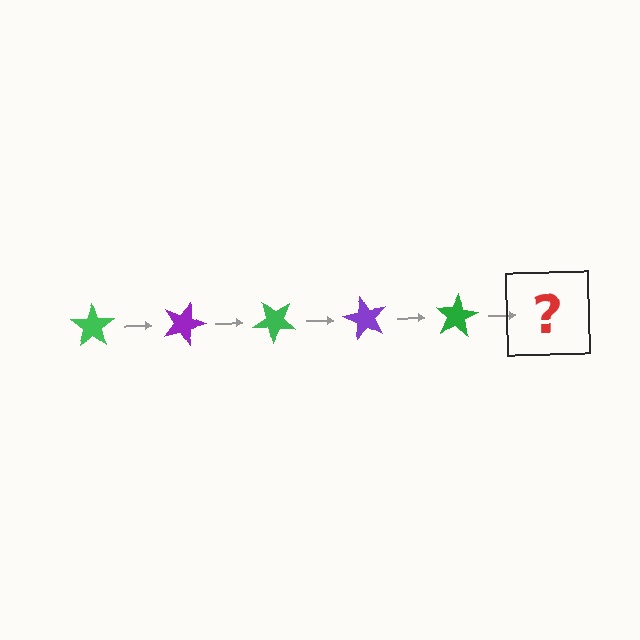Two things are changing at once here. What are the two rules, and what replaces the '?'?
The two rules are that it rotates 20 degrees each step and the color cycles through green and purple. The '?' should be a purple star, rotated 100 degrees from the start.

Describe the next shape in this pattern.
It should be a purple star, rotated 100 degrees from the start.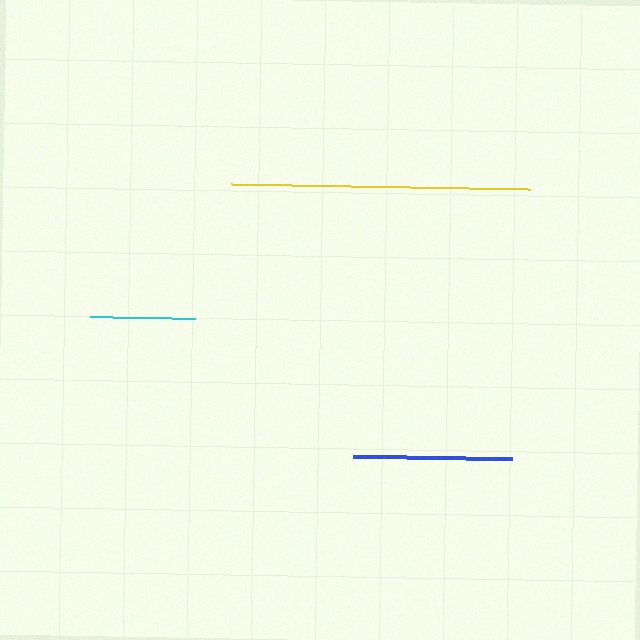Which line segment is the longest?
The yellow line is the longest at approximately 298 pixels.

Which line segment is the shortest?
The cyan line is the shortest at approximately 106 pixels.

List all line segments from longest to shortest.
From longest to shortest: yellow, blue, cyan.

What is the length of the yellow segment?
The yellow segment is approximately 298 pixels long.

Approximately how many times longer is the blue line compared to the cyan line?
The blue line is approximately 1.5 times the length of the cyan line.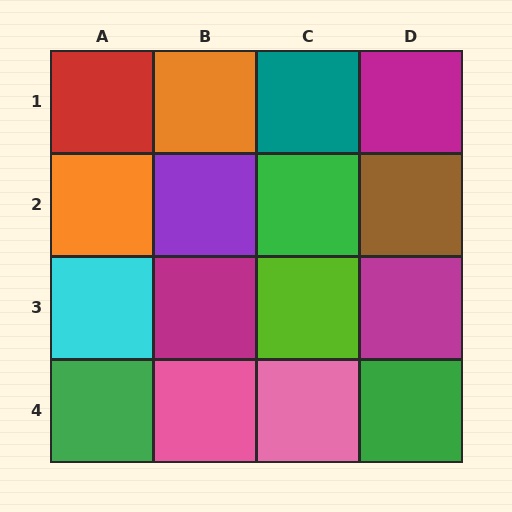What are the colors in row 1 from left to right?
Red, orange, teal, magenta.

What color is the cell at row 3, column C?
Lime.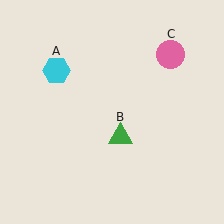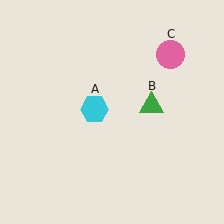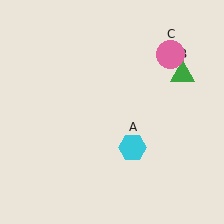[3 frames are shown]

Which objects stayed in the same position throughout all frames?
Pink circle (object C) remained stationary.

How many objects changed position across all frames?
2 objects changed position: cyan hexagon (object A), green triangle (object B).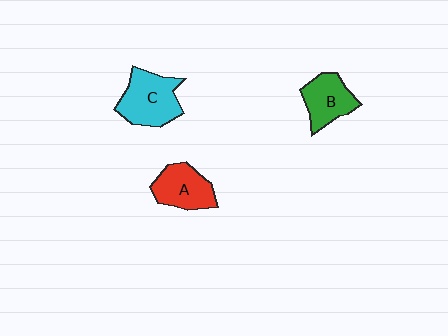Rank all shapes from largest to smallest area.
From largest to smallest: C (cyan), A (red), B (green).